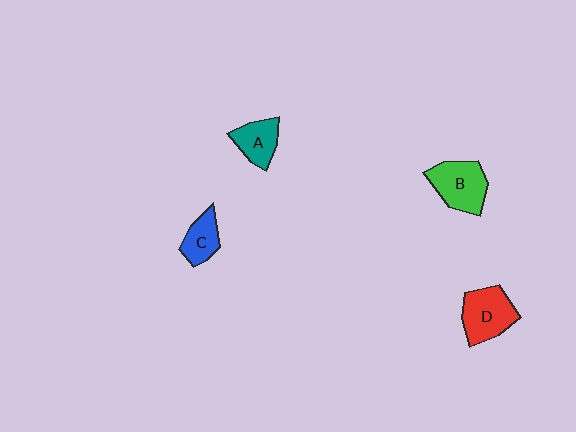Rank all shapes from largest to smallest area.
From largest to smallest: D (red), B (green), A (teal), C (blue).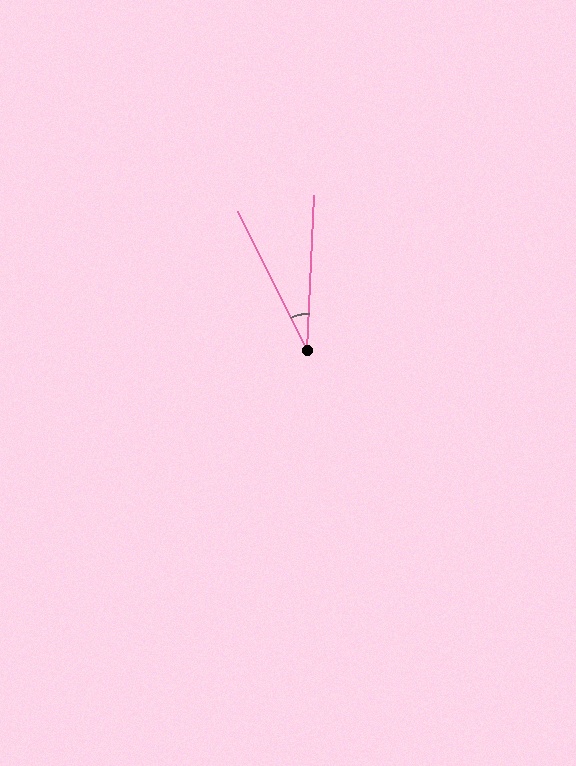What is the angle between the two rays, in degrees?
Approximately 29 degrees.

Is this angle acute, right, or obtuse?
It is acute.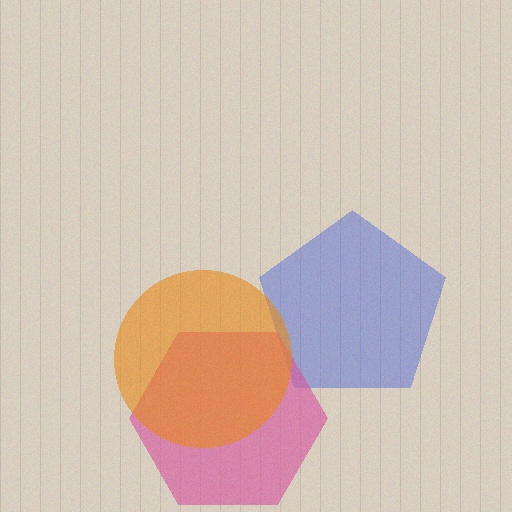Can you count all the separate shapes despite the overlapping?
Yes, there are 3 separate shapes.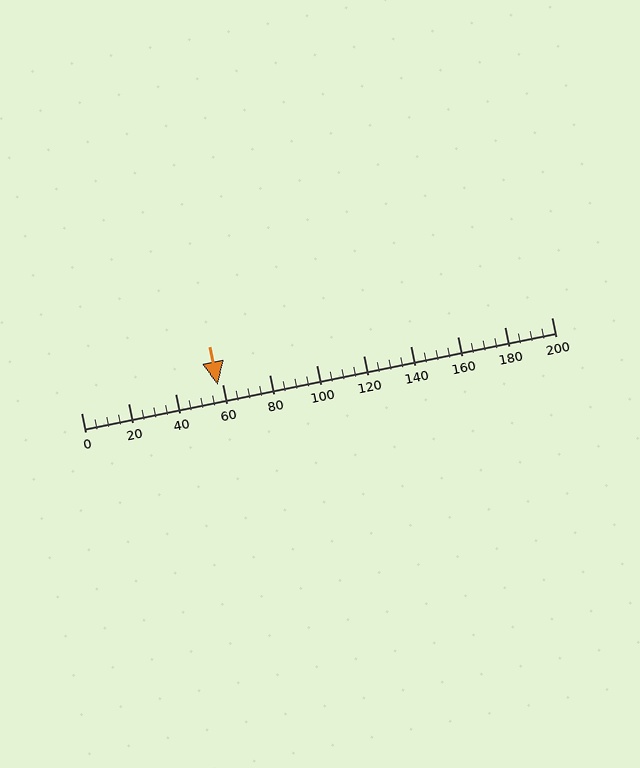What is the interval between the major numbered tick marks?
The major tick marks are spaced 20 units apart.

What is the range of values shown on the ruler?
The ruler shows values from 0 to 200.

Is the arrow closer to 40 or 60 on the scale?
The arrow is closer to 60.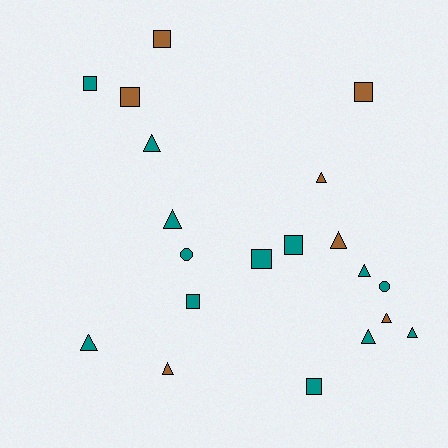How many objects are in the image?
There are 20 objects.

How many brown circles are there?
There are no brown circles.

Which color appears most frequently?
Teal, with 13 objects.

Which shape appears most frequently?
Triangle, with 10 objects.